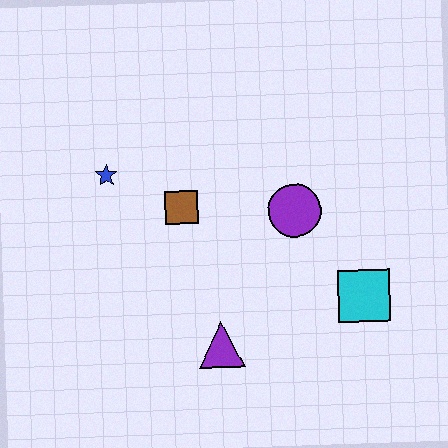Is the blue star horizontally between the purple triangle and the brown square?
No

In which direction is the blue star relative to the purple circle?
The blue star is to the left of the purple circle.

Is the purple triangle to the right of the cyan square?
No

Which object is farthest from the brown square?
The cyan square is farthest from the brown square.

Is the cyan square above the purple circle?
No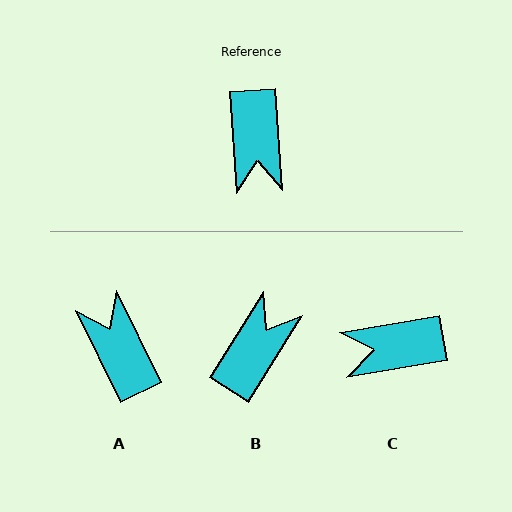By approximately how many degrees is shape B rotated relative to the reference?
Approximately 144 degrees counter-clockwise.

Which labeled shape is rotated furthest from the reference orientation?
A, about 158 degrees away.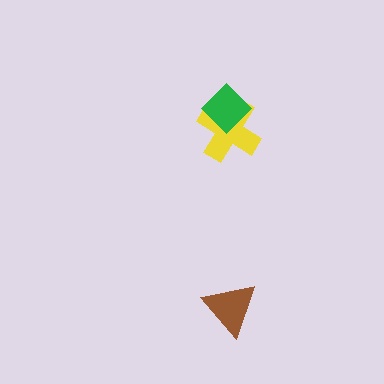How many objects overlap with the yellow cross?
1 object overlaps with the yellow cross.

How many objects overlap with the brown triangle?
0 objects overlap with the brown triangle.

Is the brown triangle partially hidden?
No, no other shape covers it.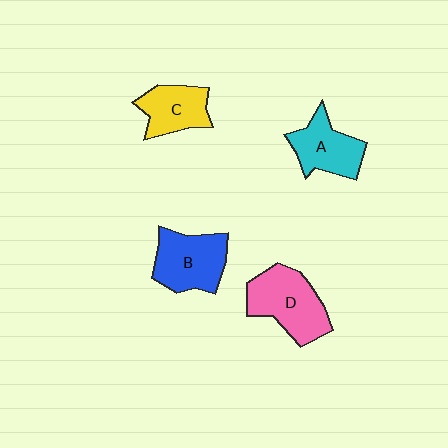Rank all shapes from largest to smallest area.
From largest to smallest: D (pink), B (blue), A (cyan), C (yellow).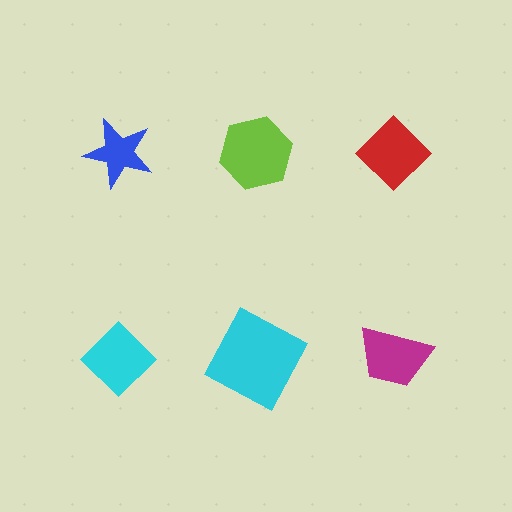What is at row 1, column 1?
A blue star.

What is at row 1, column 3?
A red diamond.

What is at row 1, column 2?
A lime hexagon.